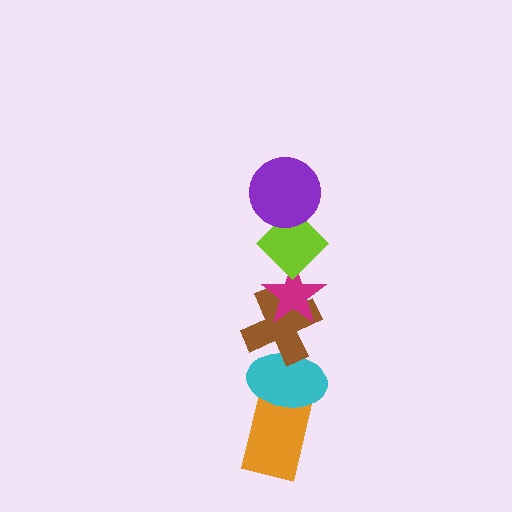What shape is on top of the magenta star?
The lime diamond is on top of the magenta star.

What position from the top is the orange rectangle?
The orange rectangle is 6th from the top.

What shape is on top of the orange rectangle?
The cyan ellipse is on top of the orange rectangle.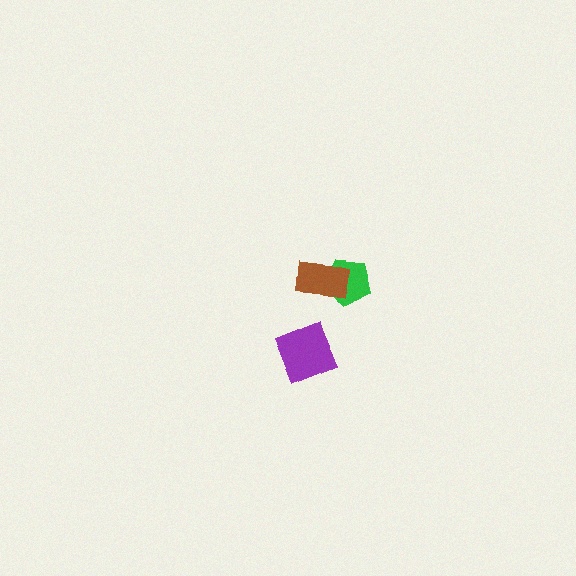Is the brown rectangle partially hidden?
No, no other shape covers it.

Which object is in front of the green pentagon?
The brown rectangle is in front of the green pentagon.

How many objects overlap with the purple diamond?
0 objects overlap with the purple diamond.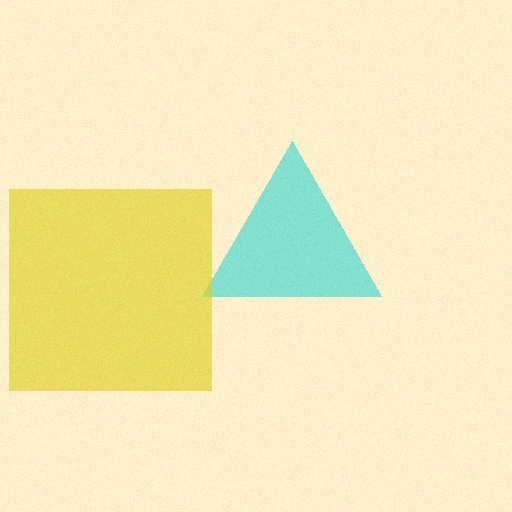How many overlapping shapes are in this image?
There are 2 overlapping shapes in the image.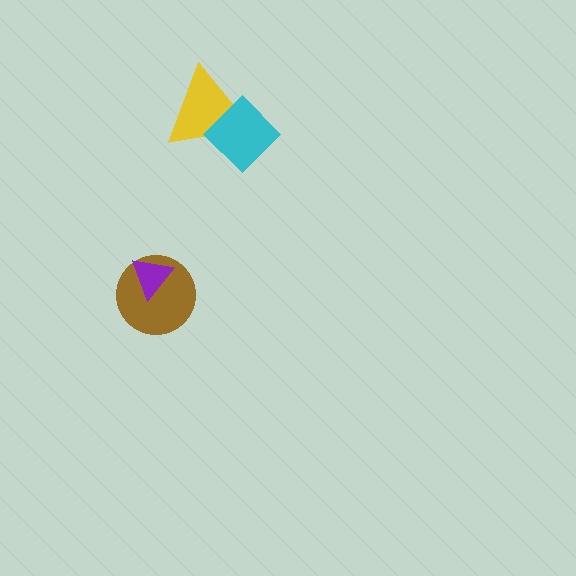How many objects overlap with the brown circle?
1 object overlaps with the brown circle.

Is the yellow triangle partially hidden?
Yes, it is partially covered by another shape.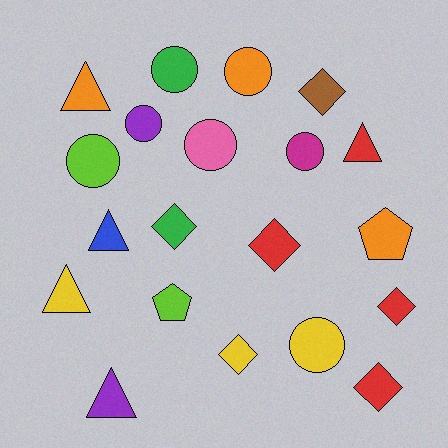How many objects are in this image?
There are 20 objects.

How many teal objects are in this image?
There are no teal objects.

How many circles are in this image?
There are 7 circles.